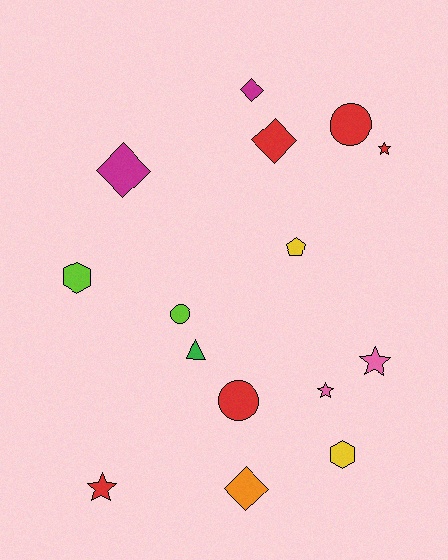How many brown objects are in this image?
There are no brown objects.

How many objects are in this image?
There are 15 objects.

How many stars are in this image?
There are 4 stars.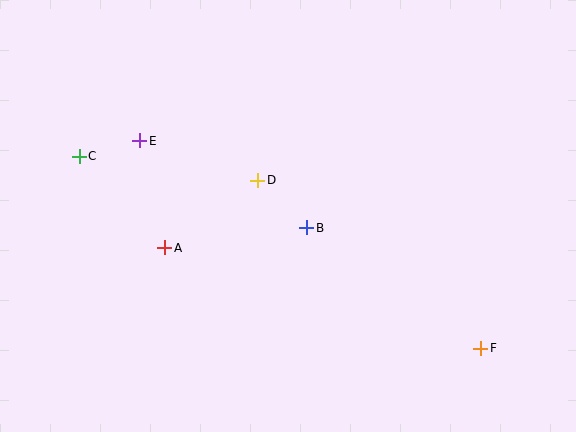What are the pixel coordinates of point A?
Point A is at (165, 248).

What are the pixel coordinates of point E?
Point E is at (140, 141).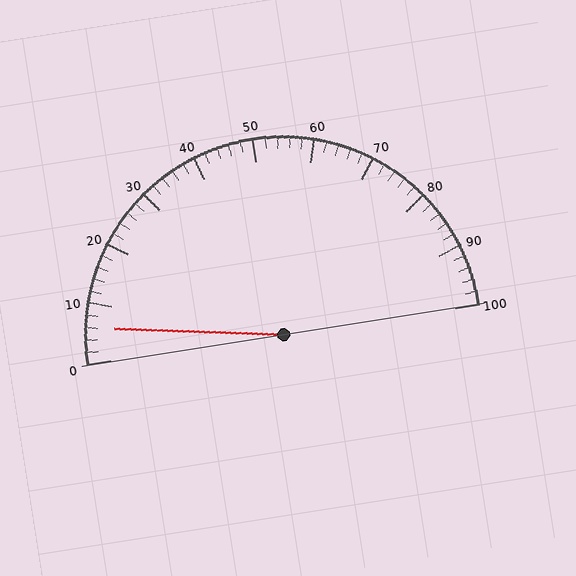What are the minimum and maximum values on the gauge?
The gauge ranges from 0 to 100.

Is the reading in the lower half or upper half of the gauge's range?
The reading is in the lower half of the range (0 to 100).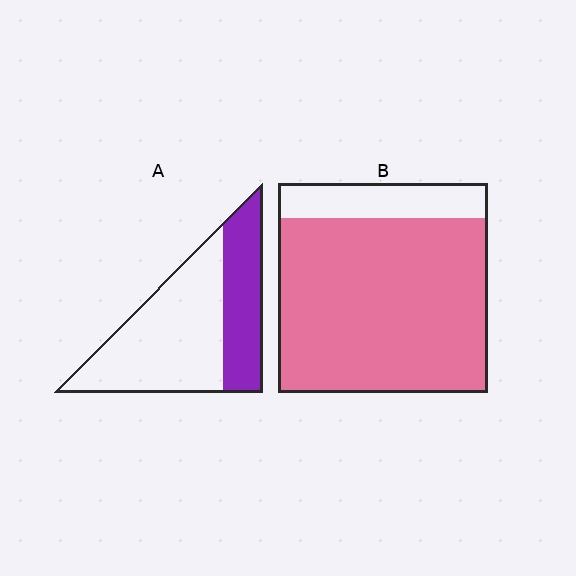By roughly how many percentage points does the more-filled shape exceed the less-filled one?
By roughly 50 percentage points (B over A).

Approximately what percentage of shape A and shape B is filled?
A is approximately 35% and B is approximately 85%.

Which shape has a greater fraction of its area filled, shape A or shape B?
Shape B.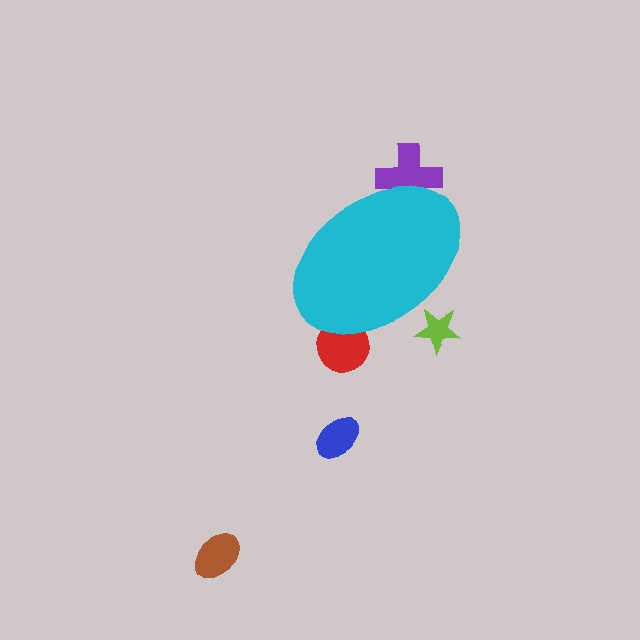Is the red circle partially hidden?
Yes, the red circle is partially hidden behind the cyan ellipse.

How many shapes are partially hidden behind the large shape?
3 shapes are partially hidden.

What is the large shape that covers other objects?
A cyan ellipse.